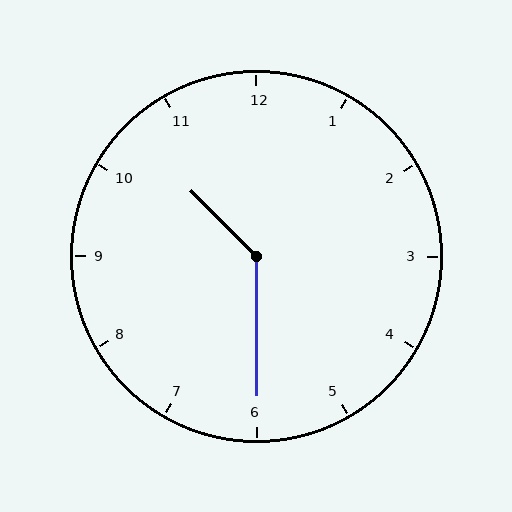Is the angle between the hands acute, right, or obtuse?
It is obtuse.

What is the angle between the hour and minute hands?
Approximately 135 degrees.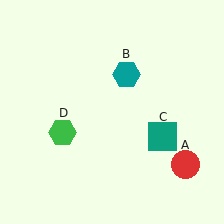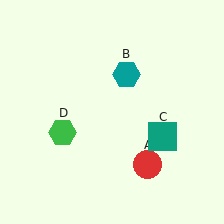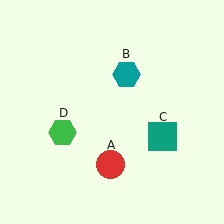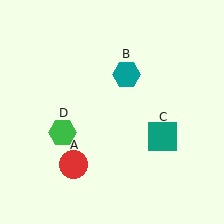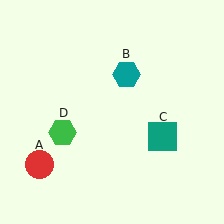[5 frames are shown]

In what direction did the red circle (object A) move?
The red circle (object A) moved left.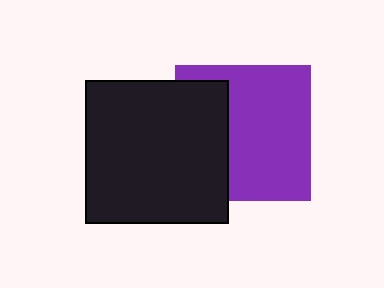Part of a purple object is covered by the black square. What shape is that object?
It is a square.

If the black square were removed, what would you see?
You would see the complete purple square.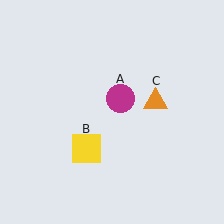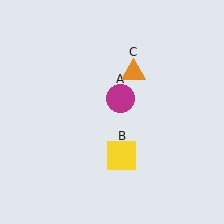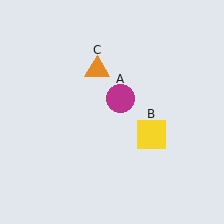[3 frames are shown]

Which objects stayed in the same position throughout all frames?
Magenta circle (object A) remained stationary.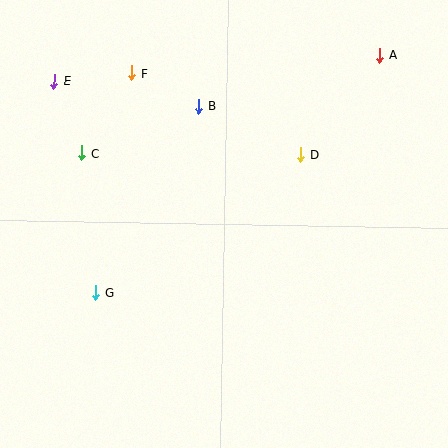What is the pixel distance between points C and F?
The distance between C and F is 94 pixels.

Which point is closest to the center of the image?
Point D at (301, 155) is closest to the center.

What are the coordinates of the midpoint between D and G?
The midpoint between D and G is at (198, 224).